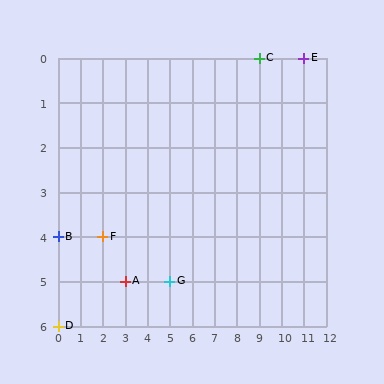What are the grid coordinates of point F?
Point F is at grid coordinates (2, 4).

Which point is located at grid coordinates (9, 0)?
Point C is at (9, 0).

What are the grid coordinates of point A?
Point A is at grid coordinates (3, 5).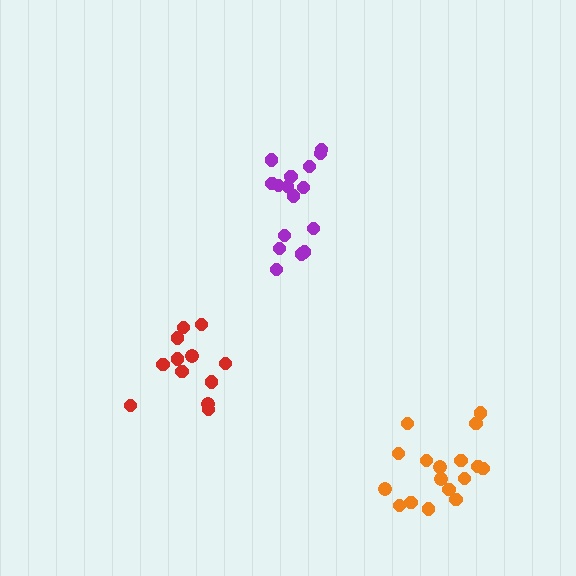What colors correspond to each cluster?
The clusters are colored: purple, orange, red.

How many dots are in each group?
Group 1: 16 dots, Group 2: 17 dots, Group 3: 12 dots (45 total).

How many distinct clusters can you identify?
There are 3 distinct clusters.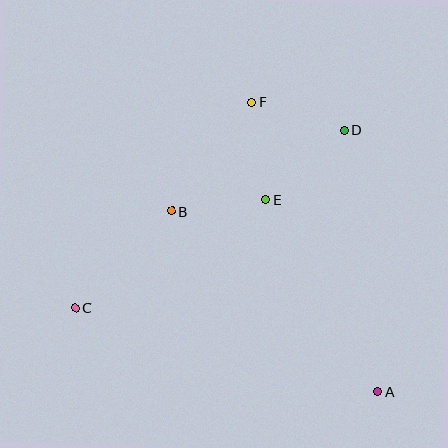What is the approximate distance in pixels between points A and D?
The distance between A and D is approximately 263 pixels.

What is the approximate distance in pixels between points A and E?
The distance between A and E is approximately 222 pixels.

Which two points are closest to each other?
Points B and E are closest to each other.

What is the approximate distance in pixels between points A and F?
The distance between A and F is approximately 316 pixels.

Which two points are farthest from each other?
Points C and D are farthest from each other.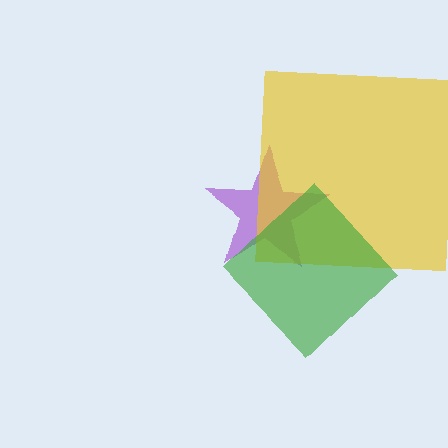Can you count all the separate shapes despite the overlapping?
Yes, there are 3 separate shapes.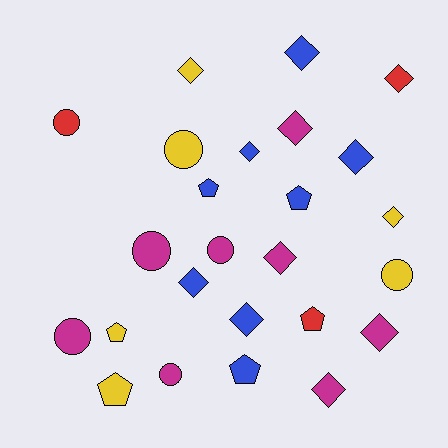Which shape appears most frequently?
Diamond, with 12 objects.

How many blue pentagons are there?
There are 3 blue pentagons.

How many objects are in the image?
There are 25 objects.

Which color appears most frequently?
Magenta, with 8 objects.